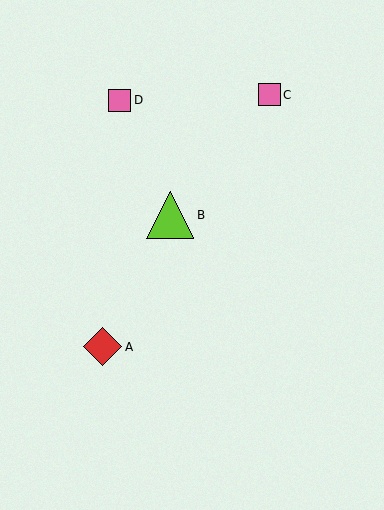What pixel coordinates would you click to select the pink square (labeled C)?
Click at (269, 95) to select the pink square C.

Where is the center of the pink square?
The center of the pink square is at (269, 95).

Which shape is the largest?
The lime triangle (labeled B) is the largest.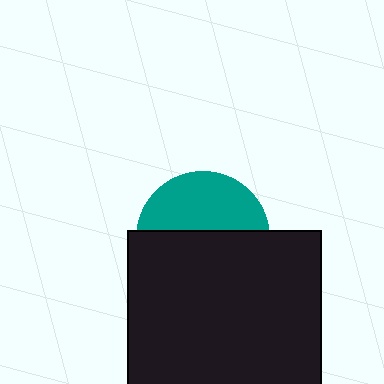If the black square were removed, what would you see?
You would see the complete teal circle.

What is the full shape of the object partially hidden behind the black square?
The partially hidden object is a teal circle.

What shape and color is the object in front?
The object in front is a black square.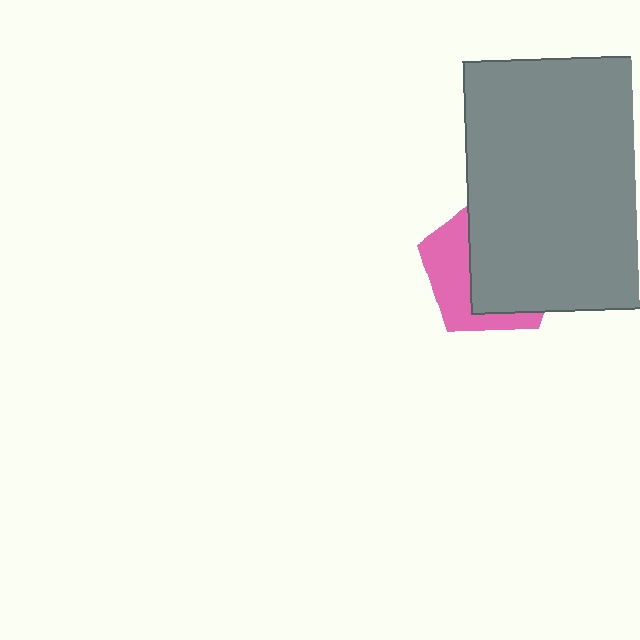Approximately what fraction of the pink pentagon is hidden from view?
Roughly 62% of the pink pentagon is hidden behind the gray rectangle.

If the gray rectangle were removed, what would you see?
You would see the complete pink pentagon.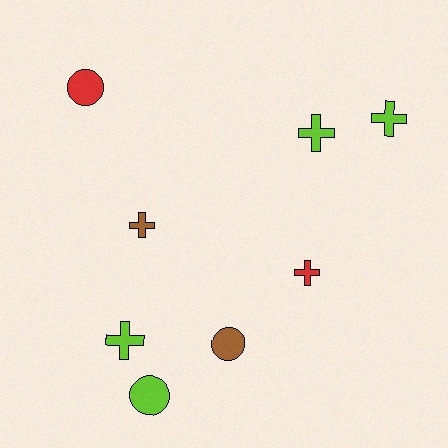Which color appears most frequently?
Lime, with 4 objects.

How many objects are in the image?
There are 8 objects.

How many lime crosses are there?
There are 3 lime crosses.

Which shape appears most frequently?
Cross, with 5 objects.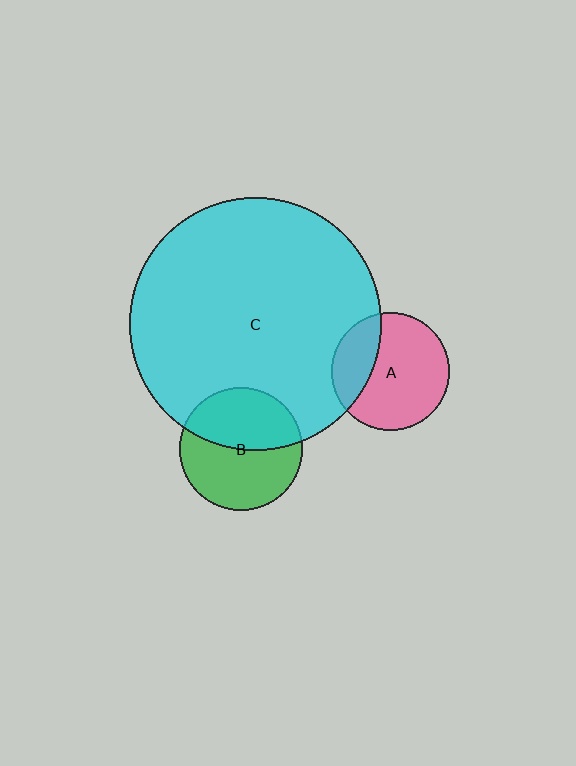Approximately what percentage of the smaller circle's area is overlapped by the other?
Approximately 45%.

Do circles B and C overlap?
Yes.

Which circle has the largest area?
Circle C (cyan).